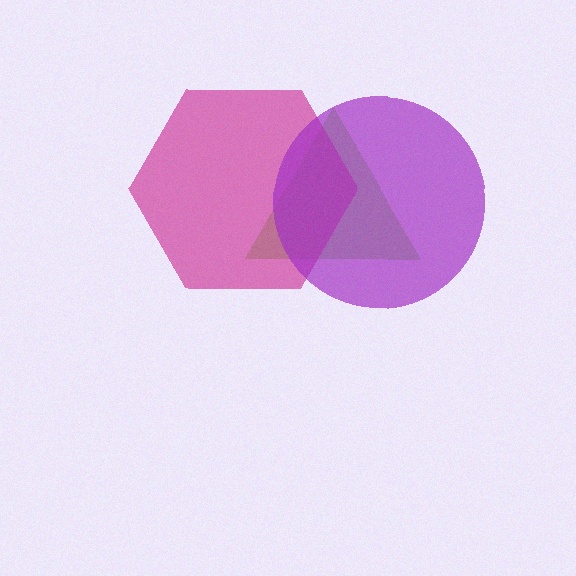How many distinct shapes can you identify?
There are 3 distinct shapes: a lime triangle, a magenta hexagon, a purple circle.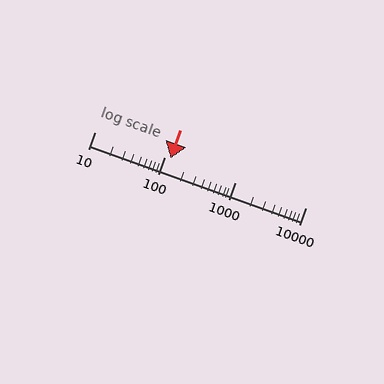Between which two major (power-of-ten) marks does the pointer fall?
The pointer is between 100 and 1000.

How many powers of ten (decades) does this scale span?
The scale spans 3 decades, from 10 to 10000.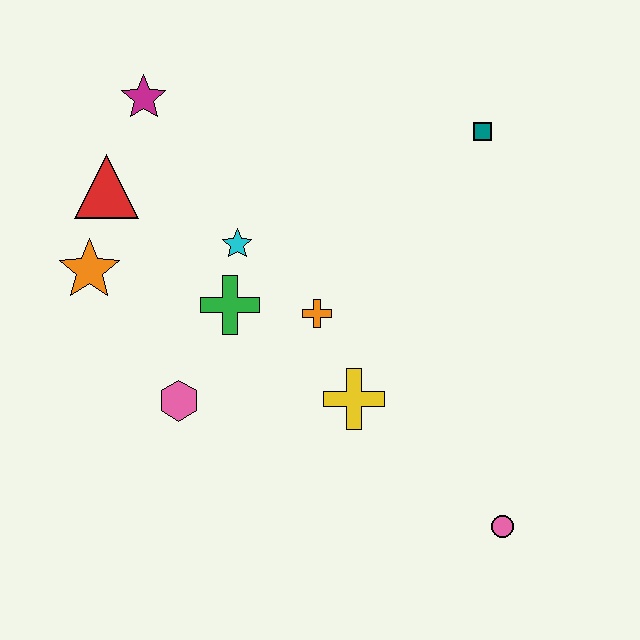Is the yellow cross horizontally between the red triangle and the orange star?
No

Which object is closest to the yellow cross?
The orange cross is closest to the yellow cross.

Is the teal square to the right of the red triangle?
Yes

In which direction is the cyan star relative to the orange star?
The cyan star is to the right of the orange star.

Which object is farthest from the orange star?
The pink circle is farthest from the orange star.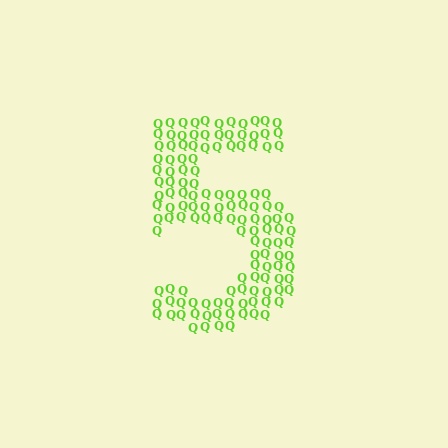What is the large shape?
The large shape is the digit 5.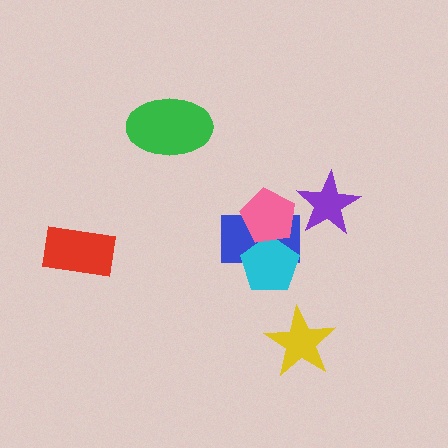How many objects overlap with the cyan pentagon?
2 objects overlap with the cyan pentagon.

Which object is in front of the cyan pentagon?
The pink pentagon is in front of the cyan pentagon.